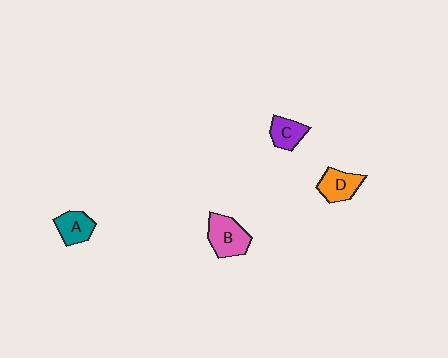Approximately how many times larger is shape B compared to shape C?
Approximately 1.5 times.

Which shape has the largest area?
Shape B (pink).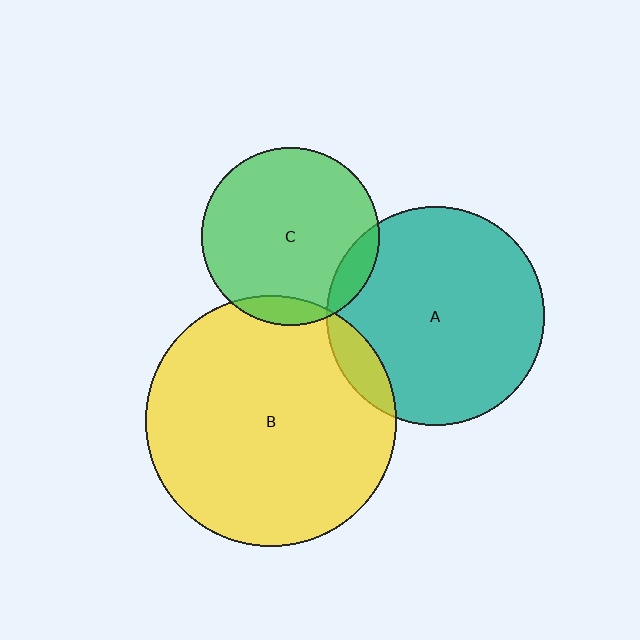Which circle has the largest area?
Circle B (yellow).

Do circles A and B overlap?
Yes.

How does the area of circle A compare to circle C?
Approximately 1.5 times.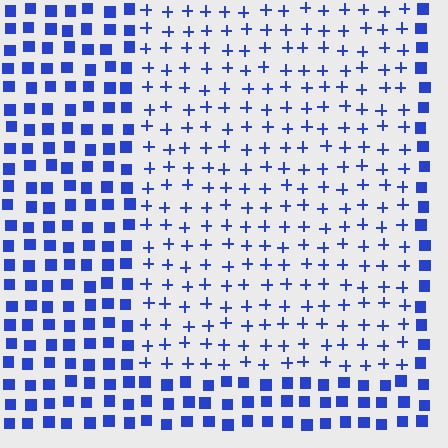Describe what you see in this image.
The image is filled with small blue elements arranged in a uniform grid. A rectangle-shaped region contains plus signs, while the surrounding area contains squares. The boundary is defined purely by the change in element shape.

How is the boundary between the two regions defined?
The boundary is defined by a change in element shape: plus signs inside vs. squares outside. All elements share the same color and spacing.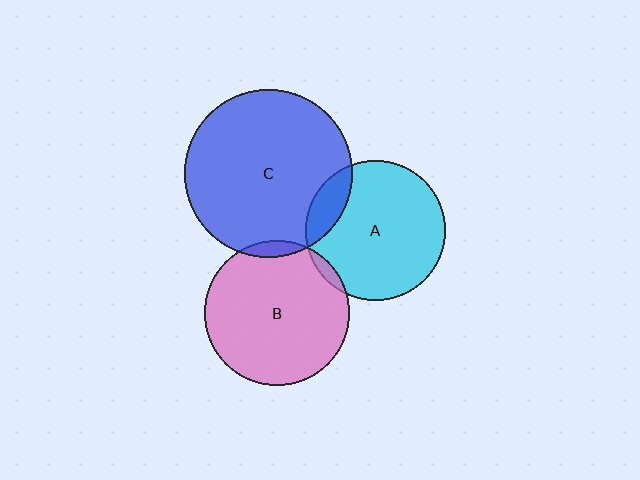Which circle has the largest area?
Circle C (blue).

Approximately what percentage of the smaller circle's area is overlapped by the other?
Approximately 5%.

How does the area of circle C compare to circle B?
Approximately 1.4 times.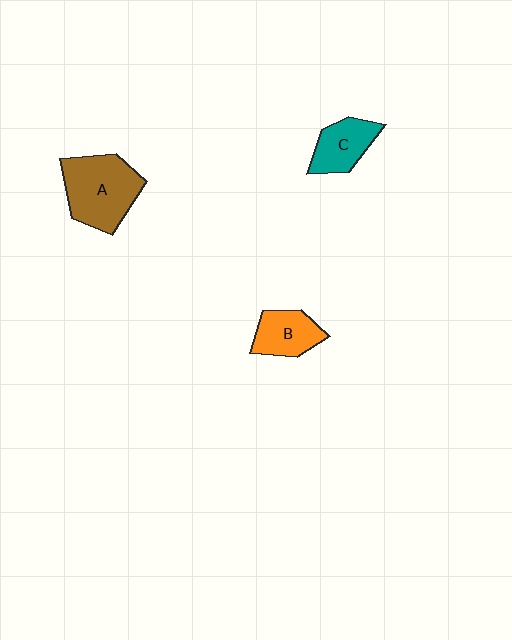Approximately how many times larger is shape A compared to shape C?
Approximately 1.7 times.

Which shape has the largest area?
Shape A (brown).